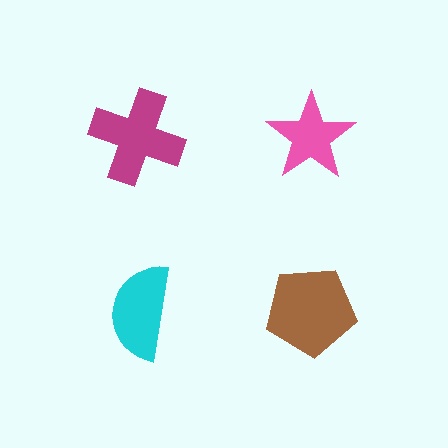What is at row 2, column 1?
A cyan semicircle.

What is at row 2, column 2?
A brown pentagon.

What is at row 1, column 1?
A magenta cross.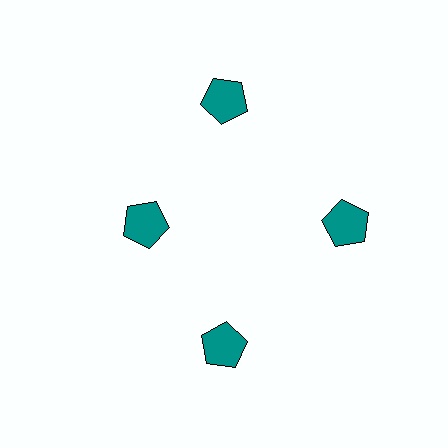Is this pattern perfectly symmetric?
No. The 4 teal pentagons are arranged in a ring, but one element near the 9 o'clock position is pulled inward toward the center, breaking the 4-fold rotational symmetry.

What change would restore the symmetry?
The symmetry would be restored by moving it outward, back onto the ring so that all 4 pentagons sit at equal angles and equal distance from the center.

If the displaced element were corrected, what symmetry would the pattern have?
It would have 4-fold rotational symmetry — the pattern would map onto itself every 90 degrees.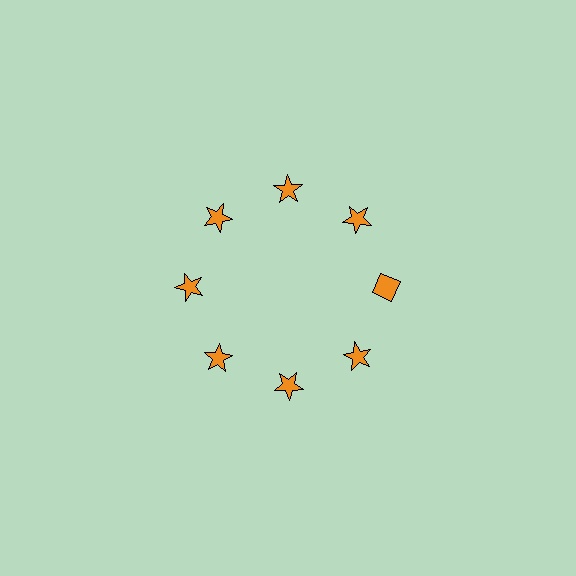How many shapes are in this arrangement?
There are 8 shapes arranged in a ring pattern.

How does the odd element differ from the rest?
It has a different shape: diamond instead of star.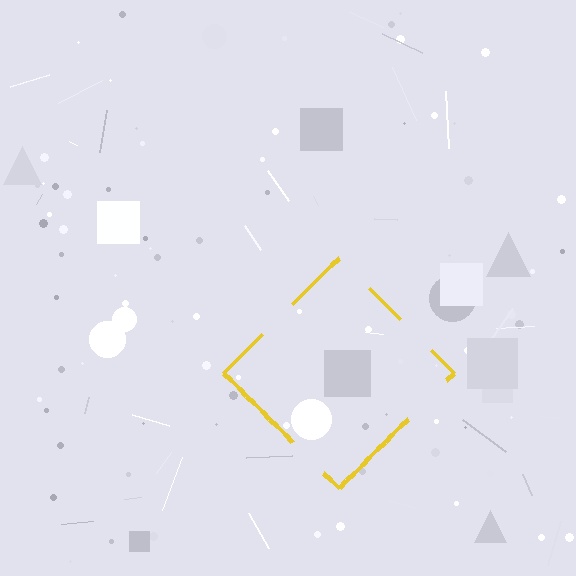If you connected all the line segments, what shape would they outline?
They would outline a diamond.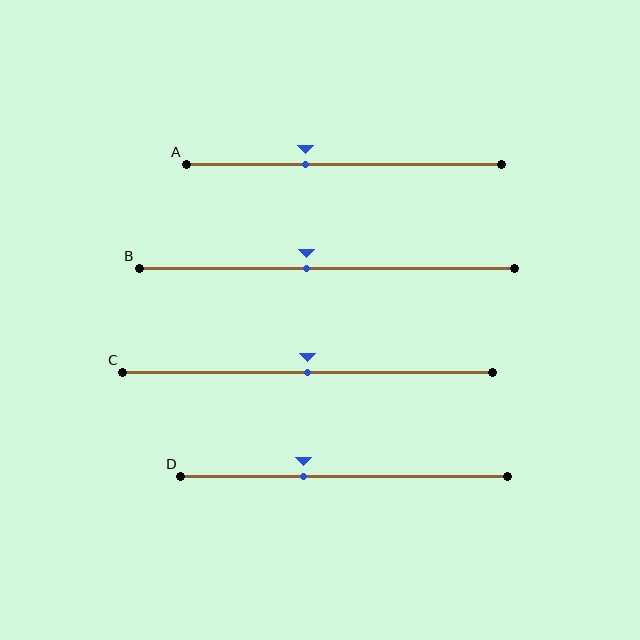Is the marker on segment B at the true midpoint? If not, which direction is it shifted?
No, the marker on segment B is shifted to the left by about 6% of the segment length.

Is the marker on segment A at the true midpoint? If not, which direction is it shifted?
No, the marker on segment A is shifted to the left by about 12% of the segment length.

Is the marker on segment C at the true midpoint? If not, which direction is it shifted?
Yes, the marker on segment C is at the true midpoint.